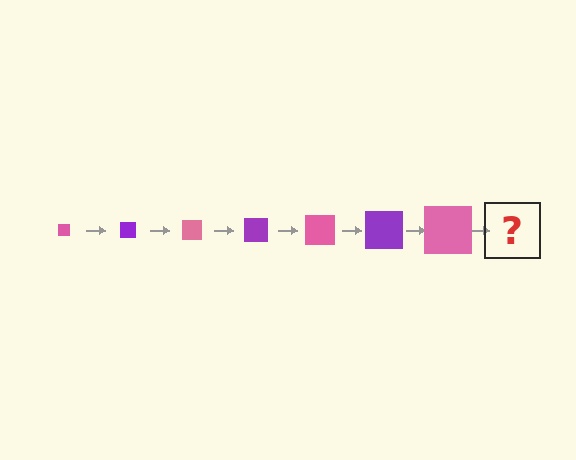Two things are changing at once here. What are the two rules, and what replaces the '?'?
The two rules are that the square grows larger each step and the color cycles through pink and purple. The '?' should be a purple square, larger than the previous one.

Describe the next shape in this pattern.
It should be a purple square, larger than the previous one.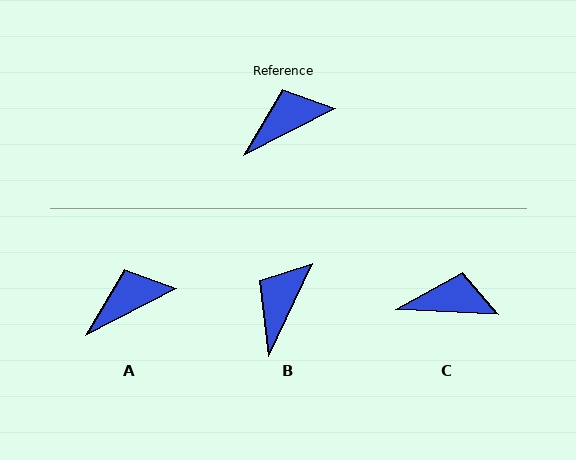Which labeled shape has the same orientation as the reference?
A.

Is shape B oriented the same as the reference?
No, it is off by about 37 degrees.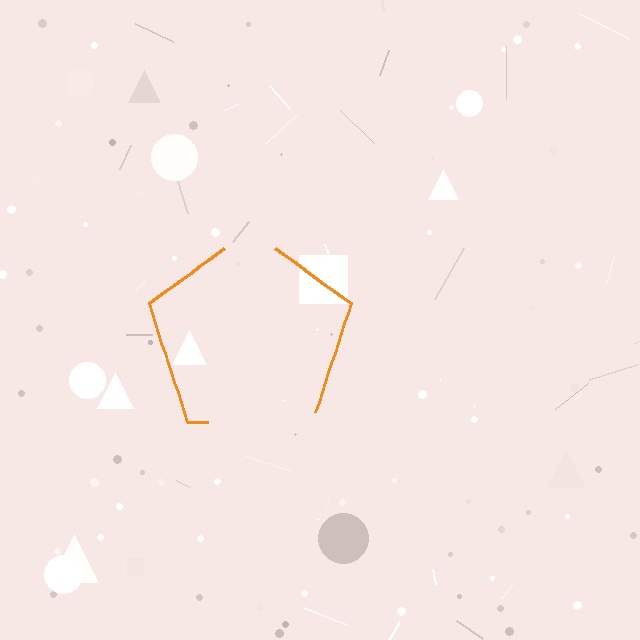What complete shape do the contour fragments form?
The contour fragments form a pentagon.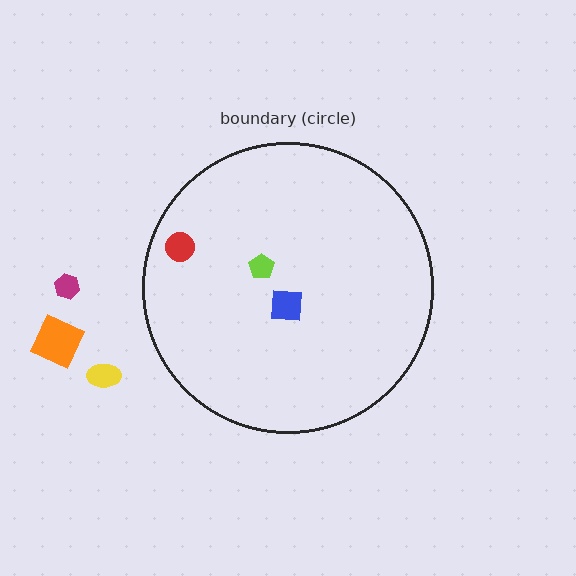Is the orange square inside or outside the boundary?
Outside.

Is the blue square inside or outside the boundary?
Inside.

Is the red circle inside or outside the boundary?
Inside.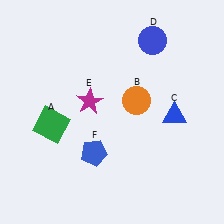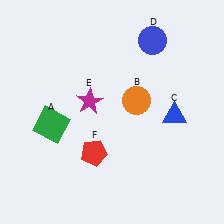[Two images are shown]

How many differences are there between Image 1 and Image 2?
There is 1 difference between the two images.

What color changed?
The pentagon (F) changed from blue in Image 1 to red in Image 2.